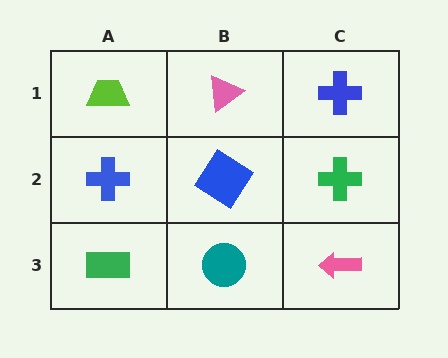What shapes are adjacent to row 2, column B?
A pink triangle (row 1, column B), a teal circle (row 3, column B), a blue cross (row 2, column A), a green cross (row 2, column C).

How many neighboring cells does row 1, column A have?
2.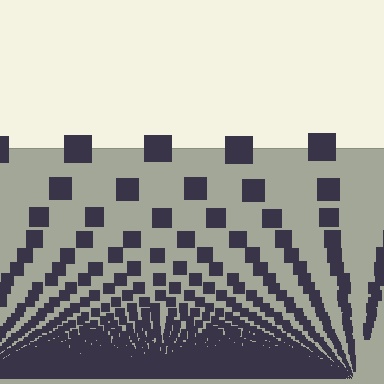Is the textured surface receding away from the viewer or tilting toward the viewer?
The surface appears to tilt toward the viewer. Texture elements get larger and sparser toward the top.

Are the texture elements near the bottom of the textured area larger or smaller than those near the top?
Smaller. The gradient is inverted — elements near the bottom are smaller and denser.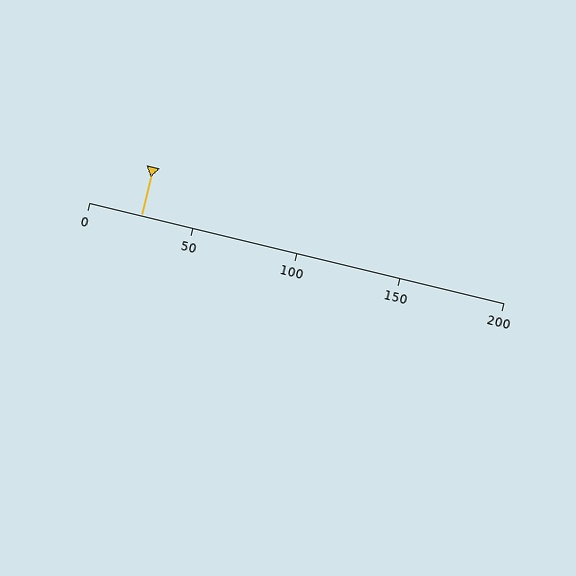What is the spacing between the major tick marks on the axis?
The major ticks are spaced 50 apart.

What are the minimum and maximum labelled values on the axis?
The axis runs from 0 to 200.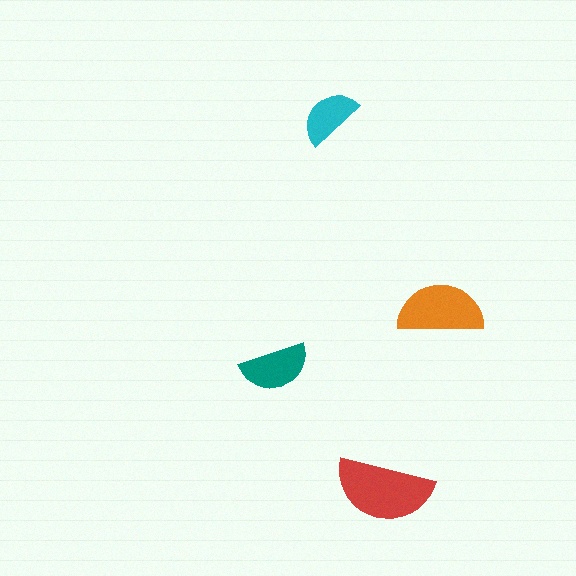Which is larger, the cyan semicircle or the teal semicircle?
The teal one.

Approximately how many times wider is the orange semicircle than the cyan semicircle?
About 1.5 times wider.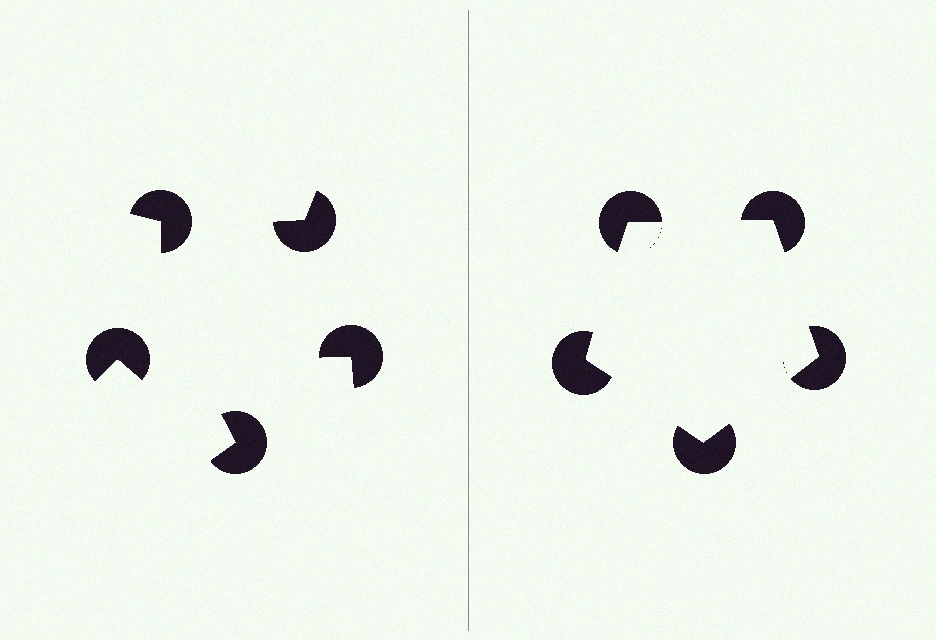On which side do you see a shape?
An illusory pentagon appears on the right side. On the left side the wedge cuts are rotated, so no coherent shape forms.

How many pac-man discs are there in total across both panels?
10 — 5 on each side.